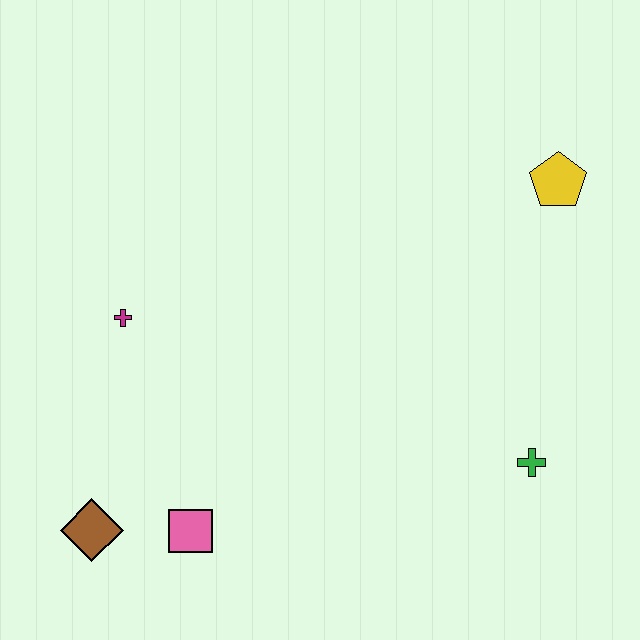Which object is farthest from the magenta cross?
The yellow pentagon is farthest from the magenta cross.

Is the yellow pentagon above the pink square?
Yes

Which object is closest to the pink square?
The brown diamond is closest to the pink square.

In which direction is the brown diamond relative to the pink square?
The brown diamond is to the left of the pink square.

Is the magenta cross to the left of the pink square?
Yes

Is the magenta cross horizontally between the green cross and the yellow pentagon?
No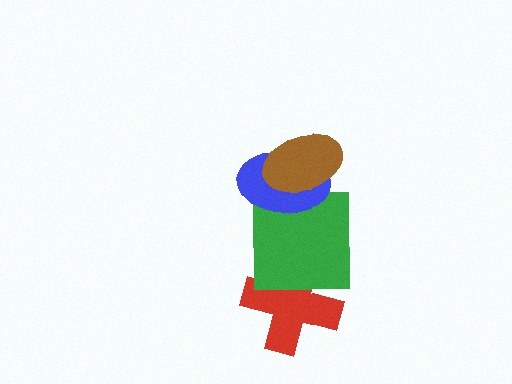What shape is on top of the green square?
The blue ellipse is on top of the green square.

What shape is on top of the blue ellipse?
The brown ellipse is on top of the blue ellipse.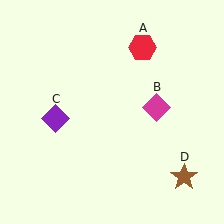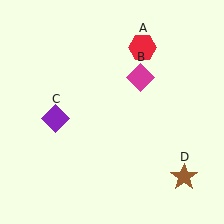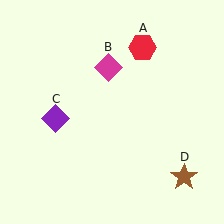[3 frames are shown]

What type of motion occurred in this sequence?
The magenta diamond (object B) rotated counterclockwise around the center of the scene.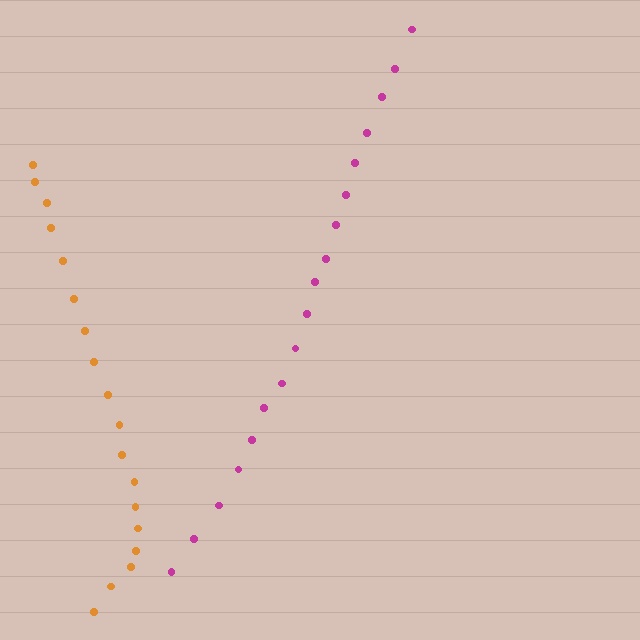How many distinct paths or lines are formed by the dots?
There are 2 distinct paths.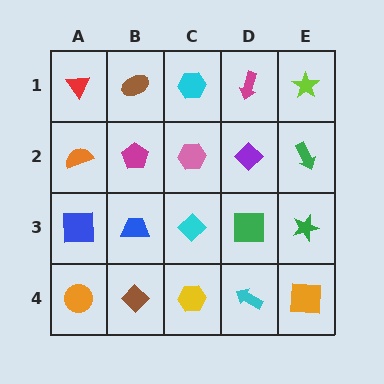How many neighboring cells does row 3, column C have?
4.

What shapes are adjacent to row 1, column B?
A magenta pentagon (row 2, column B), a red triangle (row 1, column A), a cyan hexagon (row 1, column C).